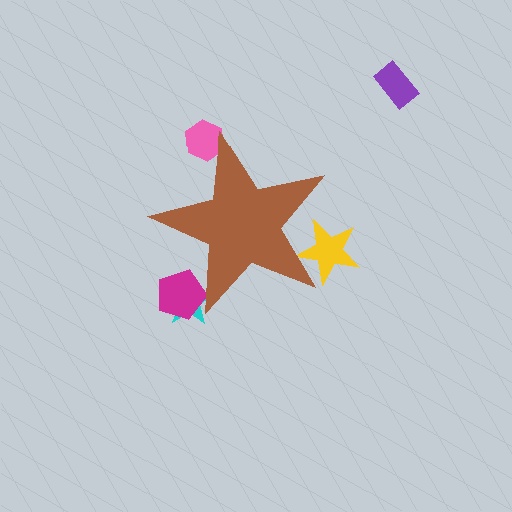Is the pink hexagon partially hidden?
Yes, the pink hexagon is partially hidden behind the brown star.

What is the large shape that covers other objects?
A brown star.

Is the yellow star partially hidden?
Yes, the yellow star is partially hidden behind the brown star.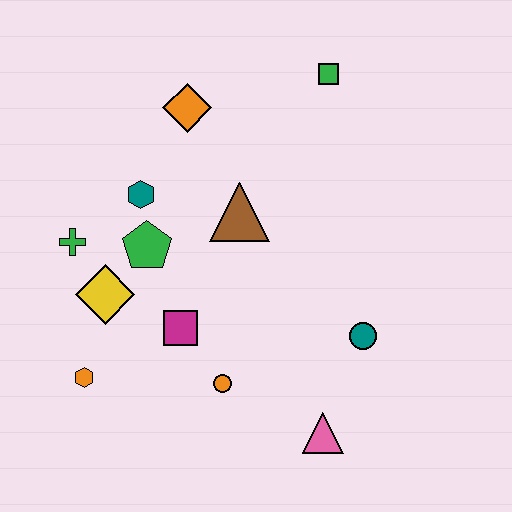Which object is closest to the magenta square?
The orange circle is closest to the magenta square.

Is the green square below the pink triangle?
No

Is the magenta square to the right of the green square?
No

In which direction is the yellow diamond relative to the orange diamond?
The yellow diamond is below the orange diamond.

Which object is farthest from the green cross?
The pink triangle is farthest from the green cross.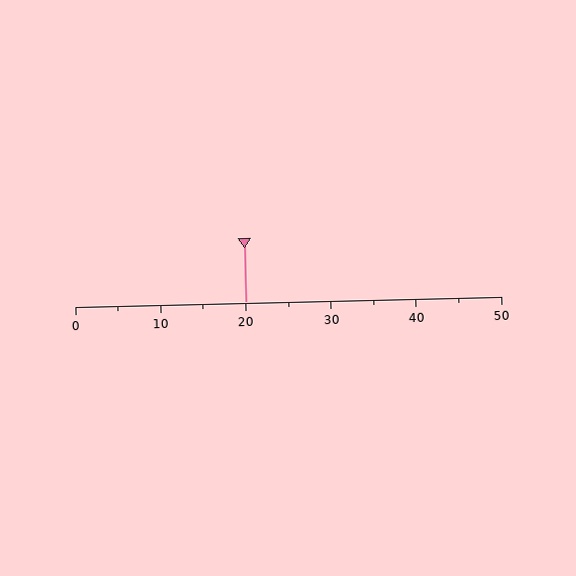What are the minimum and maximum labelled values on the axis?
The axis runs from 0 to 50.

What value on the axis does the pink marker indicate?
The marker indicates approximately 20.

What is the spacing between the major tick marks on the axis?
The major ticks are spaced 10 apart.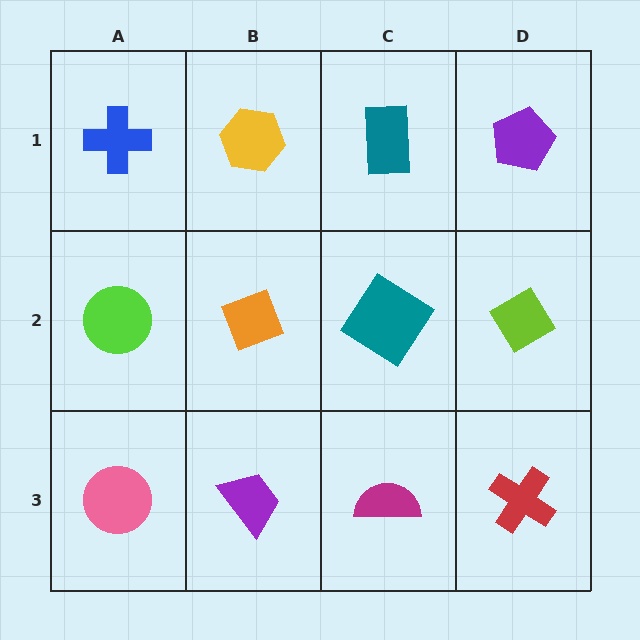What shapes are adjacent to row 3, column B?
An orange diamond (row 2, column B), a pink circle (row 3, column A), a magenta semicircle (row 3, column C).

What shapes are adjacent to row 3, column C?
A teal diamond (row 2, column C), a purple trapezoid (row 3, column B), a red cross (row 3, column D).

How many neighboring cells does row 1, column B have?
3.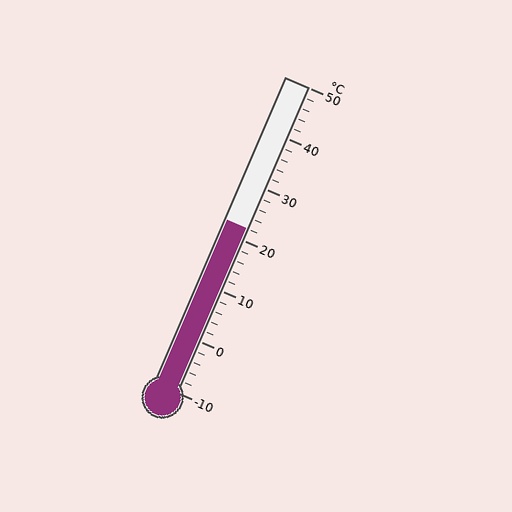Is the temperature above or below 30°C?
The temperature is below 30°C.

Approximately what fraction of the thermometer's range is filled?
The thermometer is filled to approximately 55% of its range.